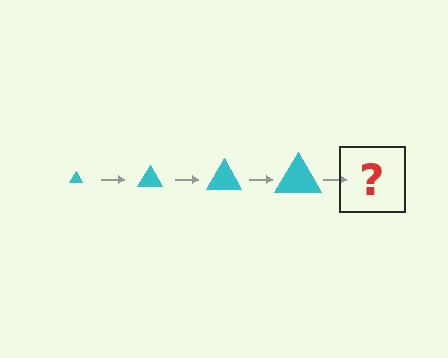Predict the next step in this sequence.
The next step is a cyan triangle, larger than the previous one.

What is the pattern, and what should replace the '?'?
The pattern is that the triangle gets progressively larger each step. The '?' should be a cyan triangle, larger than the previous one.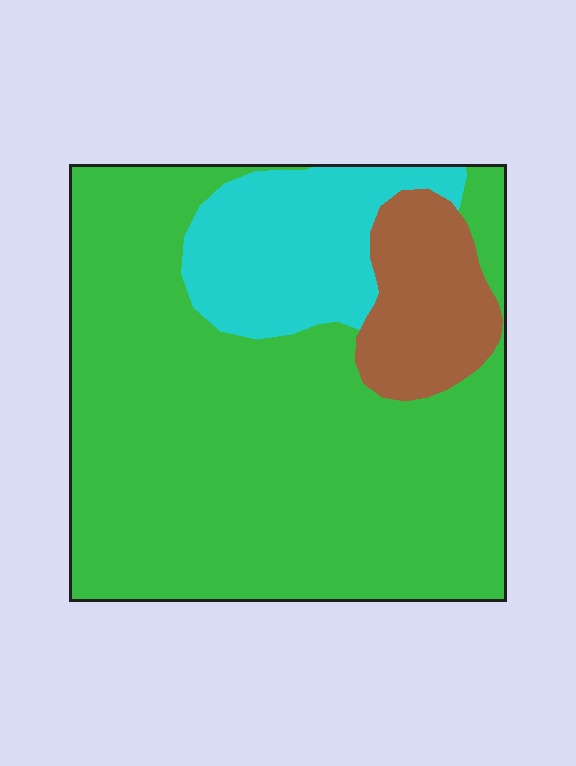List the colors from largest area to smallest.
From largest to smallest: green, cyan, brown.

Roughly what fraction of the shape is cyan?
Cyan covers about 15% of the shape.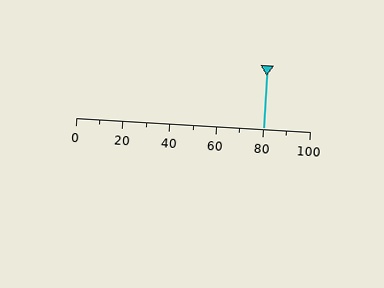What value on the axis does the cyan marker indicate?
The marker indicates approximately 80.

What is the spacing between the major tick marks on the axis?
The major ticks are spaced 20 apart.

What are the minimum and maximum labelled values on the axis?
The axis runs from 0 to 100.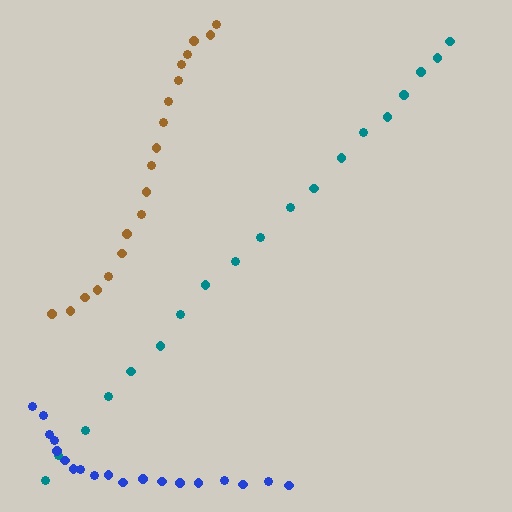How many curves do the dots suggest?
There are 3 distinct paths.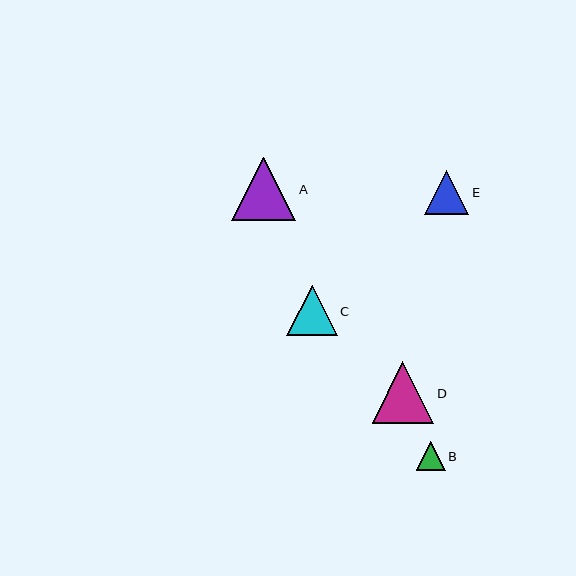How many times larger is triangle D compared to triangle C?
Triangle D is approximately 1.2 times the size of triangle C.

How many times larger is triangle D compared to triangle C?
Triangle D is approximately 1.2 times the size of triangle C.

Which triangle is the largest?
Triangle A is the largest with a size of approximately 64 pixels.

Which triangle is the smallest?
Triangle B is the smallest with a size of approximately 29 pixels.